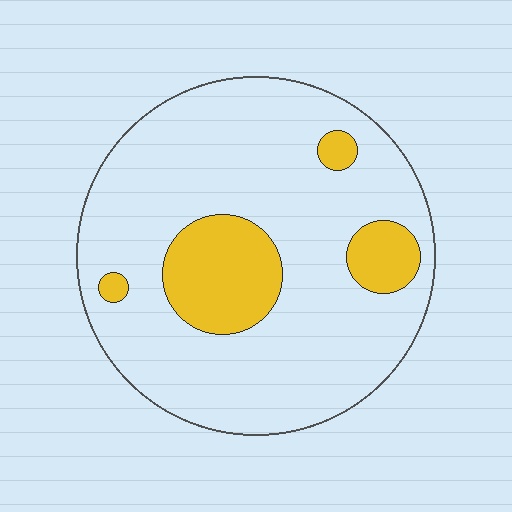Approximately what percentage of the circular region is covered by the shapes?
Approximately 20%.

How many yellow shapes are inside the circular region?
4.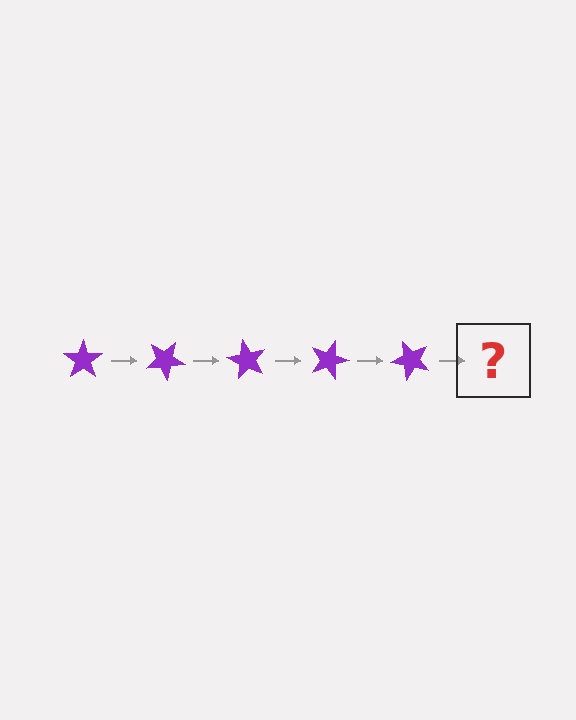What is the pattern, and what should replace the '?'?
The pattern is that the star rotates 30 degrees each step. The '?' should be a purple star rotated 150 degrees.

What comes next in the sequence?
The next element should be a purple star rotated 150 degrees.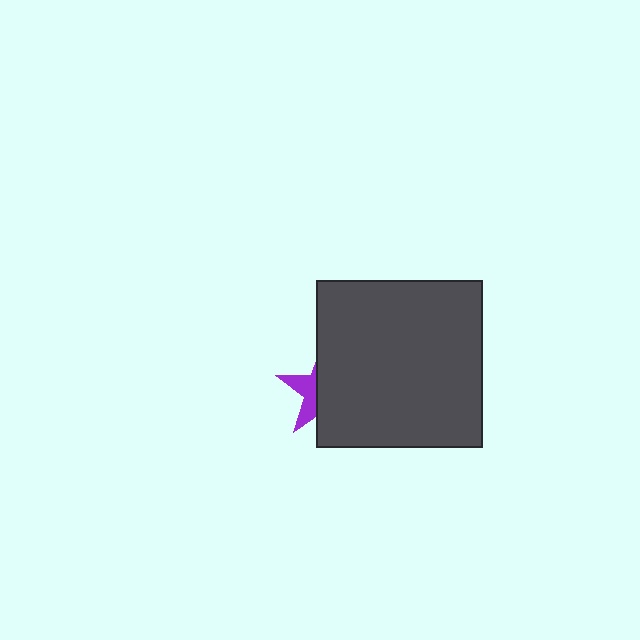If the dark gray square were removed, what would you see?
You would see the complete purple star.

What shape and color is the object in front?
The object in front is a dark gray square.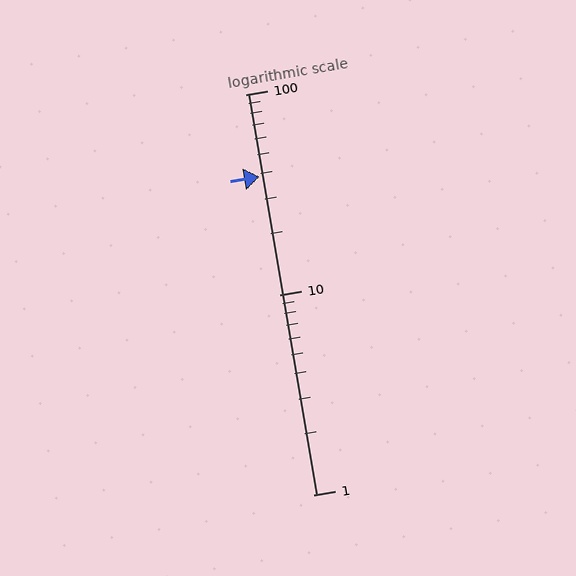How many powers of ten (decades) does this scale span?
The scale spans 2 decades, from 1 to 100.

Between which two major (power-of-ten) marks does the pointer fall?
The pointer is between 10 and 100.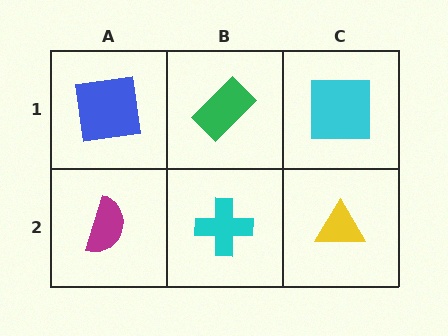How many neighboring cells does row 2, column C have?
2.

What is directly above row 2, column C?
A cyan square.